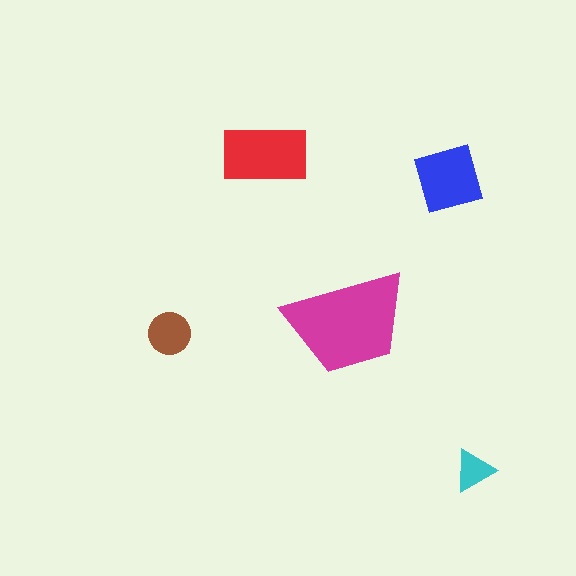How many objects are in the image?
There are 5 objects in the image.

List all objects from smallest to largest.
The cyan triangle, the brown circle, the blue square, the red rectangle, the magenta trapezoid.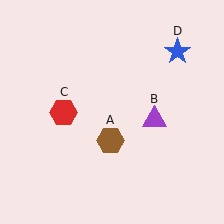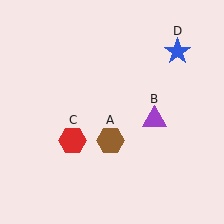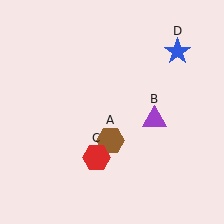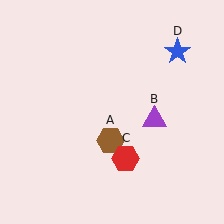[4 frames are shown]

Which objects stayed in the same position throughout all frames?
Brown hexagon (object A) and purple triangle (object B) and blue star (object D) remained stationary.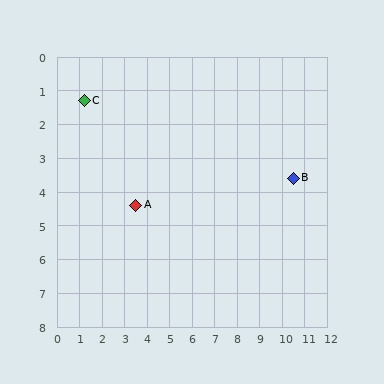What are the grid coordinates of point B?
Point B is at approximately (10.5, 3.6).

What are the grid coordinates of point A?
Point A is at approximately (3.5, 4.4).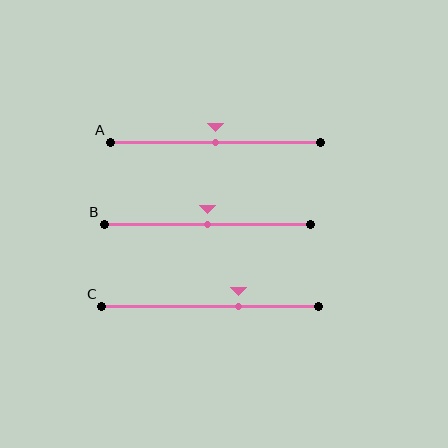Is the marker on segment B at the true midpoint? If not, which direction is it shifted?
Yes, the marker on segment B is at the true midpoint.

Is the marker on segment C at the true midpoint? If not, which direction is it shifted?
No, the marker on segment C is shifted to the right by about 13% of the segment length.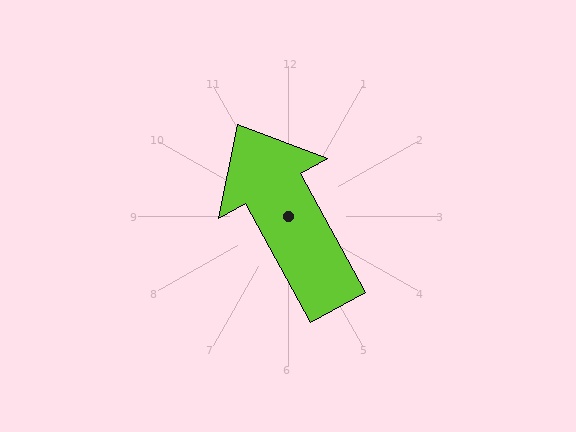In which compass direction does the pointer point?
Northwest.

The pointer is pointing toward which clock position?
Roughly 11 o'clock.